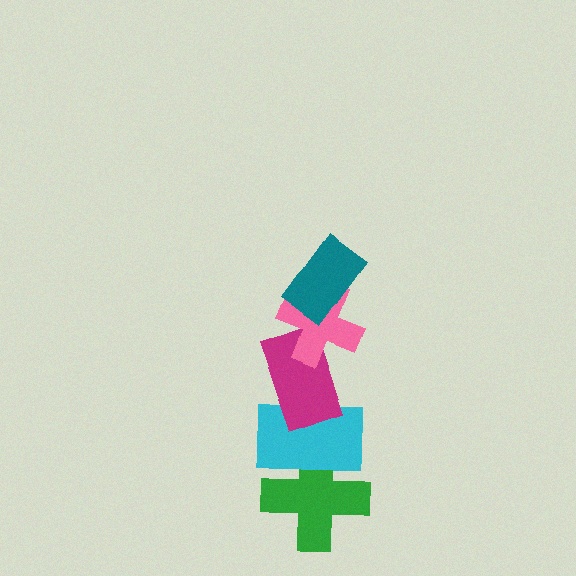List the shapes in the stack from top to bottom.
From top to bottom: the teal rectangle, the pink cross, the magenta rectangle, the cyan rectangle, the green cross.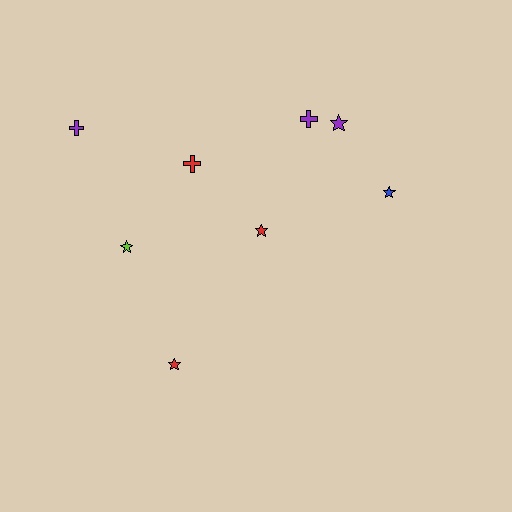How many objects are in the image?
There are 8 objects.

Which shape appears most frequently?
Star, with 5 objects.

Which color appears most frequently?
Purple, with 3 objects.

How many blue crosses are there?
There are no blue crosses.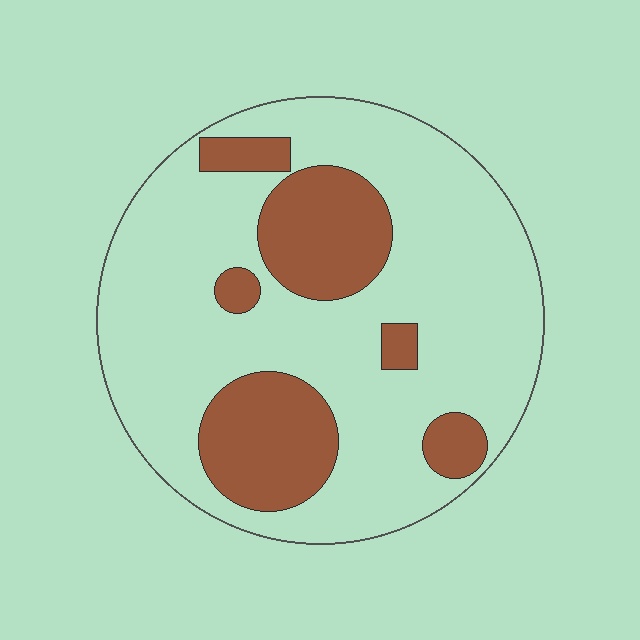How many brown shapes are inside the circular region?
6.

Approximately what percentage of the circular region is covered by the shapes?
Approximately 25%.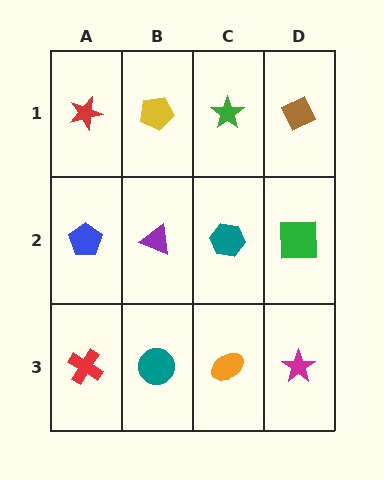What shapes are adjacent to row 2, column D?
A brown diamond (row 1, column D), a magenta star (row 3, column D), a teal hexagon (row 2, column C).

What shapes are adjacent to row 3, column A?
A blue pentagon (row 2, column A), a teal circle (row 3, column B).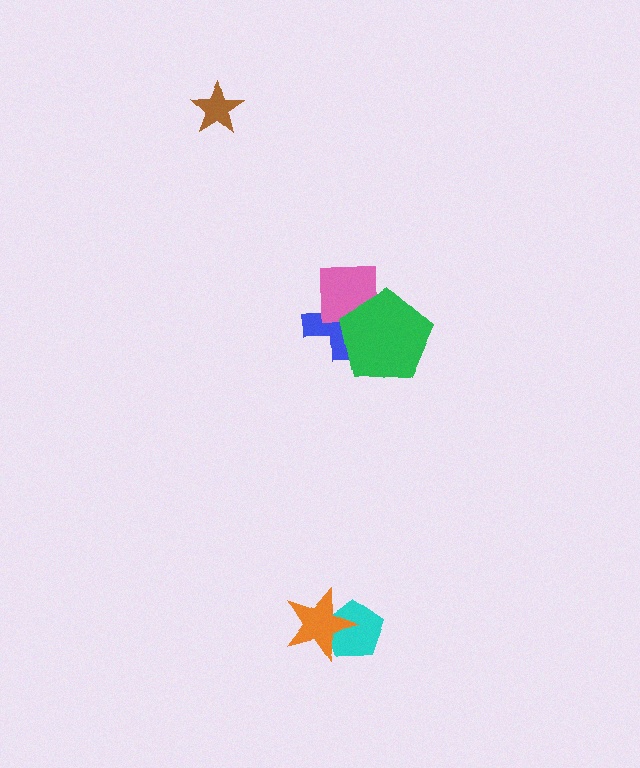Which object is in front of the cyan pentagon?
The orange star is in front of the cyan pentagon.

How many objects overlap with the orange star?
1 object overlaps with the orange star.